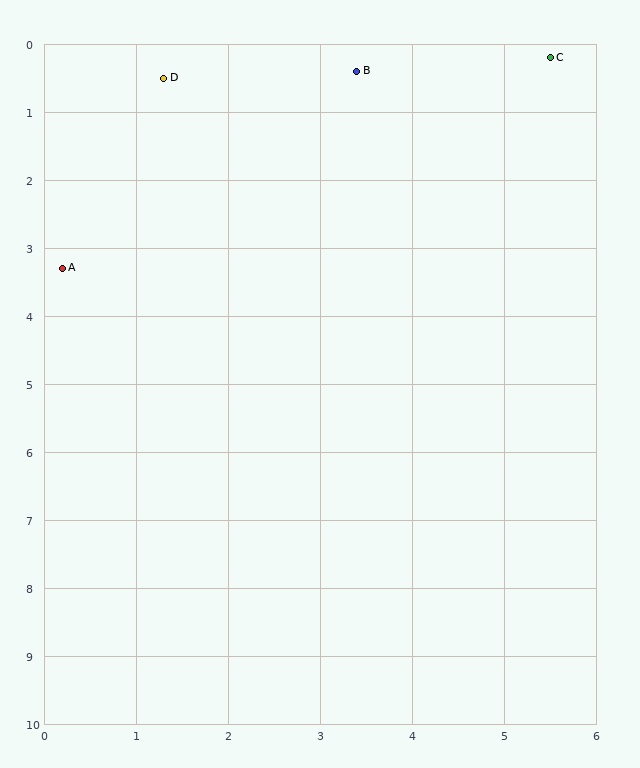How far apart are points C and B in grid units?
Points C and B are about 2.1 grid units apart.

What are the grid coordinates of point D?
Point D is at approximately (1.3, 0.5).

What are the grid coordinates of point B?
Point B is at approximately (3.4, 0.4).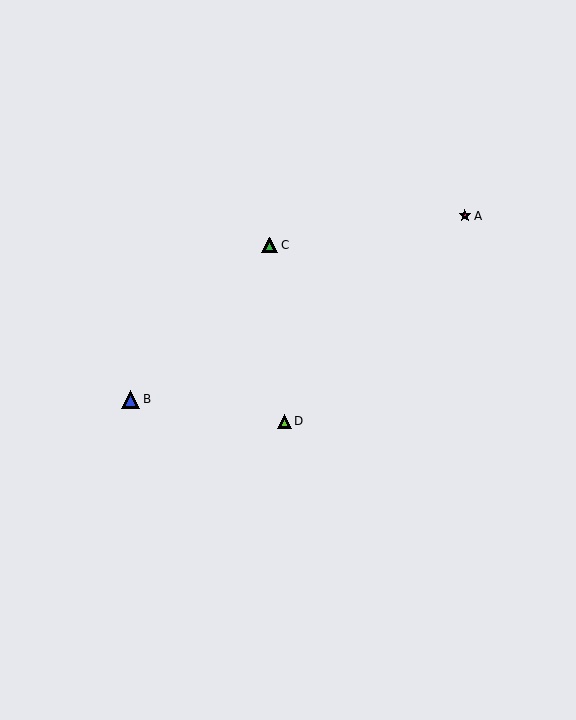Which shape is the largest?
The blue triangle (labeled B) is the largest.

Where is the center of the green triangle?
The center of the green triangle is at (270, 245).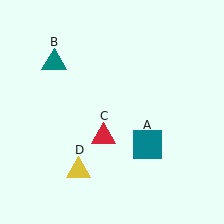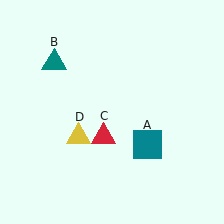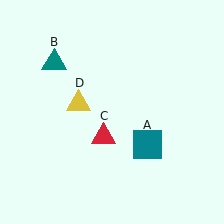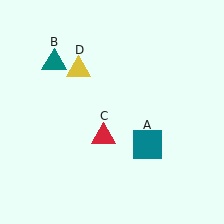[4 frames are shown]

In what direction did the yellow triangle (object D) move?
The yellow triangle (object D) moved up.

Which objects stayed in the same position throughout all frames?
Teal square (object A) and teal triangle (object B) and red triangle (object C) remained stationary.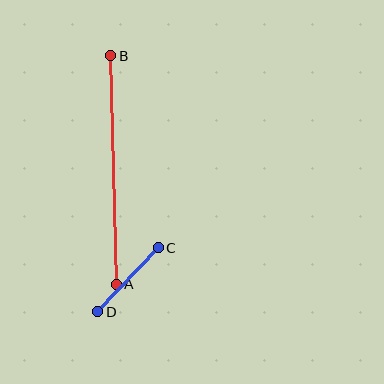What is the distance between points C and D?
The distance is approximately 88 pixels.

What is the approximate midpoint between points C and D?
The midpoint is at approximately (128, 280) pixels.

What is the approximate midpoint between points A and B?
The midpoint is at approximately (113, 170) pixels.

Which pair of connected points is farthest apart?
Points A and B are farthest apart.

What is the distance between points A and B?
The distance is approximately 229 pixels.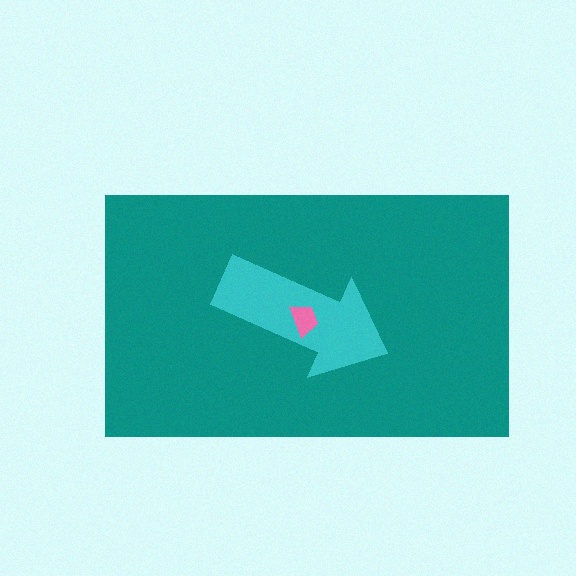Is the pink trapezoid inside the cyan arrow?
Yes.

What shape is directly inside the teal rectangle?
The cyan arrow.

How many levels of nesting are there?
3.